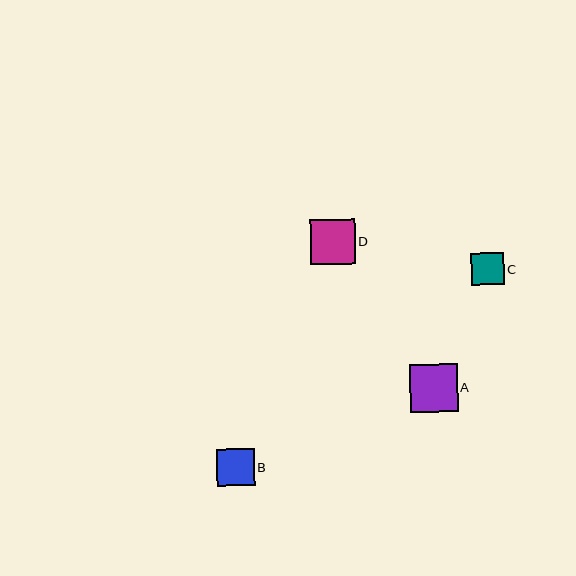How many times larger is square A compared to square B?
Square A is approximately 1.3 times the size of square B.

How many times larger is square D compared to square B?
Square D is approximately 1.2 times the size of square B.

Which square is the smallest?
Square C is the smallest with a size of approximately 33 pixels.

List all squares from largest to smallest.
From largest to smallest: A, D, B, C.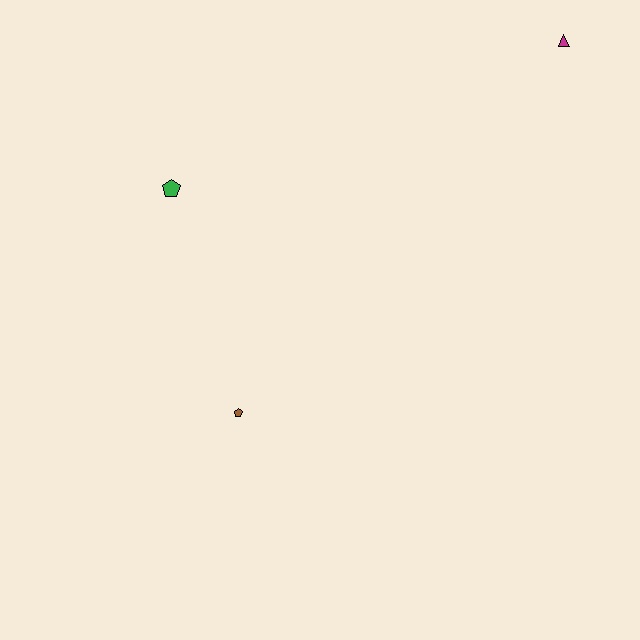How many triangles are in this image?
There is 1 triangle.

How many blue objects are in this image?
There are no blue objects.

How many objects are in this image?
There are 3 objects.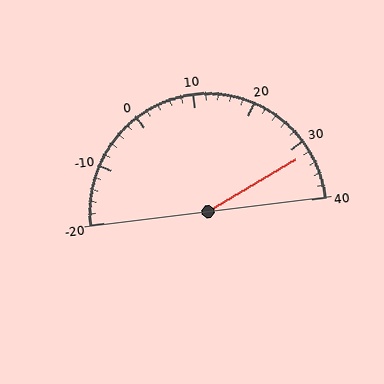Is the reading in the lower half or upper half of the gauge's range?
The reading is in the upper half of the range (-20 to 40).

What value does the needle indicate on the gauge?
The needle indicates approximately 32.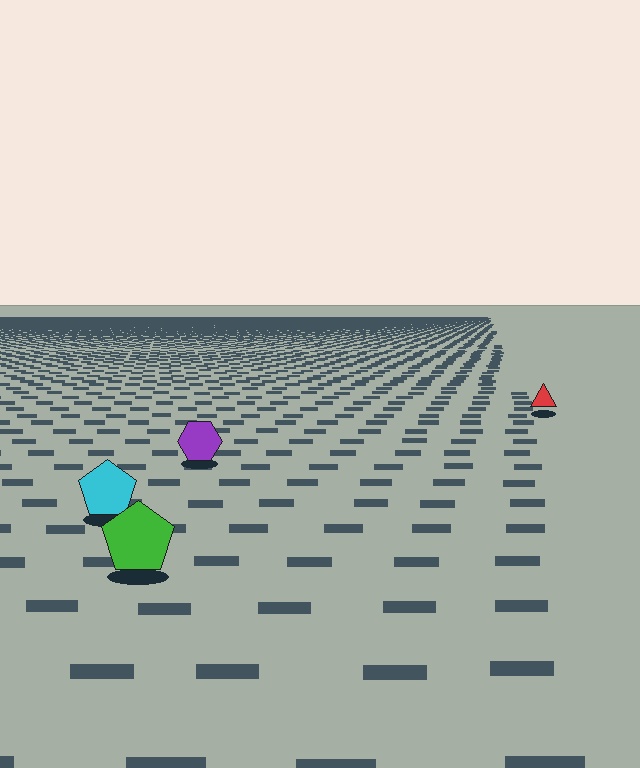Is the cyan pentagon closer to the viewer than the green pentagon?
No. The green pentagon is closer — you can tell from the texture gradient: the ground texture is coarser near it.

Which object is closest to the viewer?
The green pentagon is closest. The texture marks near it are larger and more spread out.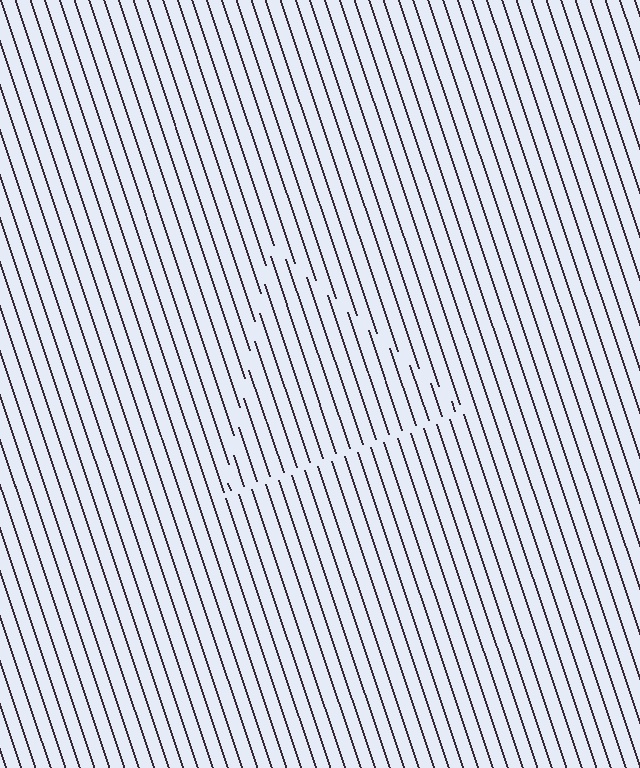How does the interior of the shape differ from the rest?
The interior of the shape contains the same grating, shifted by half a period — the contour is defined by the phase discontinuity where line-ends from the inner and outer gratings abut.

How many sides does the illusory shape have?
3 sides — the line-ends trace a triangle.